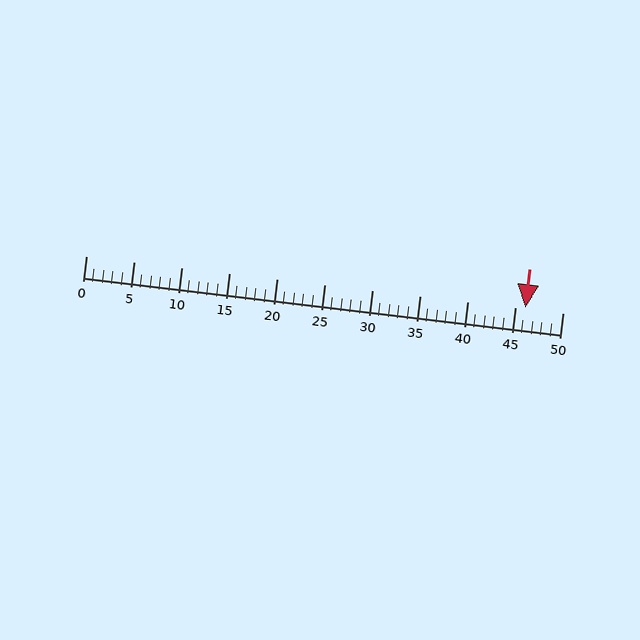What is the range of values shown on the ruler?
The ruler shows values from 0 to 50.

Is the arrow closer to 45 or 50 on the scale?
The arrow is closer to 45.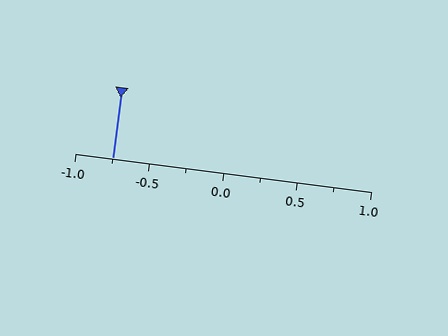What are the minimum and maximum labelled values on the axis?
The axis runs from -1.0 to 1.0.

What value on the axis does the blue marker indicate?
The marker indicates approximately -0.75.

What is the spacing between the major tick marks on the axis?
The major ticks are spaced 0.5 apart.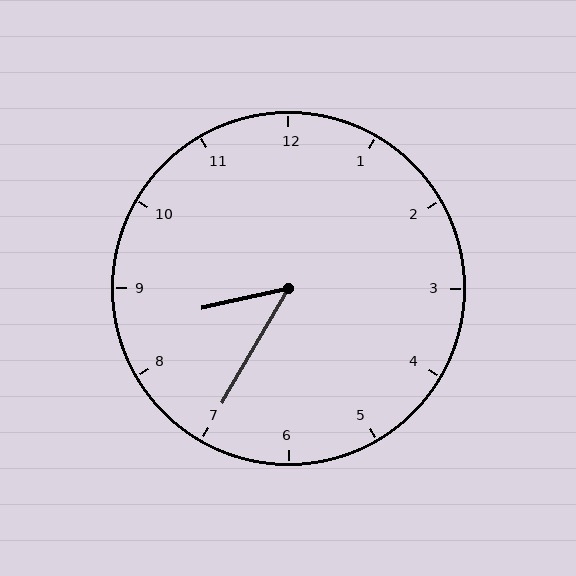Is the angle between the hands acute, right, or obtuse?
It is acute.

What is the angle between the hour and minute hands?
Approximately 48 degrees.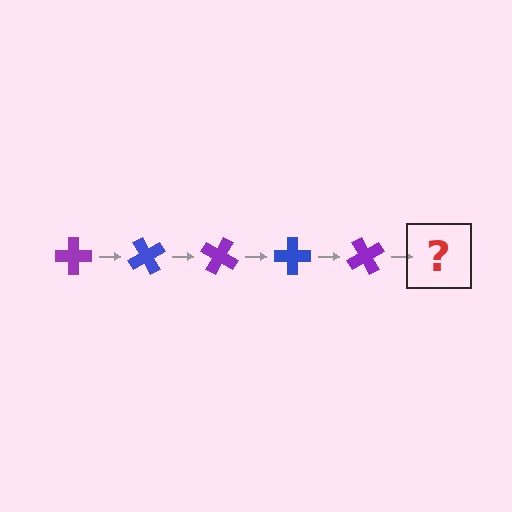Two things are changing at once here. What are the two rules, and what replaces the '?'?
The two rules are that it rotates 60 degrees each step and the color cycles through purple and blue. The '?' should be a blue cross, rotated 300 degrees from the start.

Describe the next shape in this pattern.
It should be a blue cross, rotated 300 degrees from the start.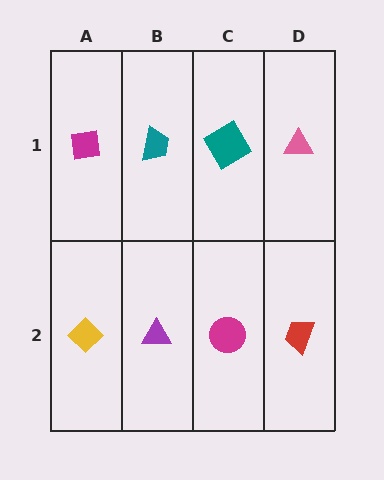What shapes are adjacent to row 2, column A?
A magenta square (row 1, column A), a purple triangle (row 2, column B).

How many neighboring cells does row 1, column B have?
3.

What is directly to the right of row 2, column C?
A red trapezoid.